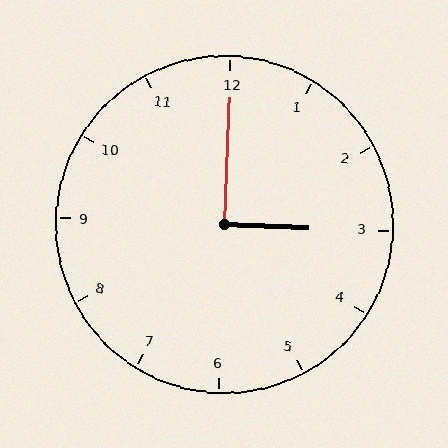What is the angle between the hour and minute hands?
Approximately 90 degrees.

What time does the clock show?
3:00.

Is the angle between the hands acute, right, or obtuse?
It is right.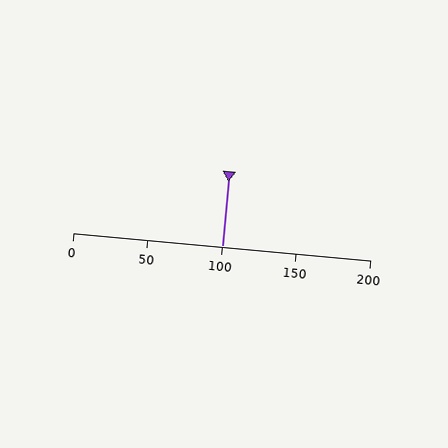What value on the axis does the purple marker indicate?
The marker indicates approximately 100.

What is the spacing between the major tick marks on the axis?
The major ticks are spaced 50 apart.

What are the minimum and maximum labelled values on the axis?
The axis runs from 0 to 200.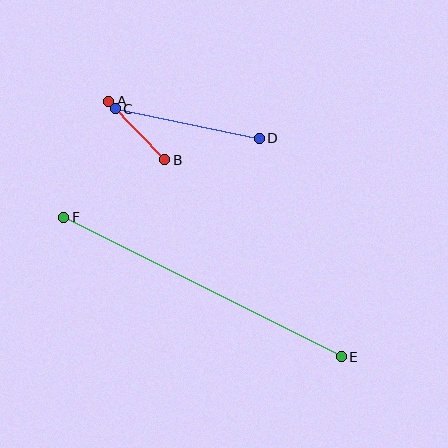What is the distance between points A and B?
The distance is approximately 81 pixels.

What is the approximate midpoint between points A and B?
The midpoint is at approximately (137, 130) pixels.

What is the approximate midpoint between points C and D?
The midpoint is at approximately (187, 124) pixels.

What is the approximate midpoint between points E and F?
The midpoint is at approximately (203, 287) pixels.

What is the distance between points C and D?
The distance is approximately 147 pixels.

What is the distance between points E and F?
The distance is approximately 310 pixels.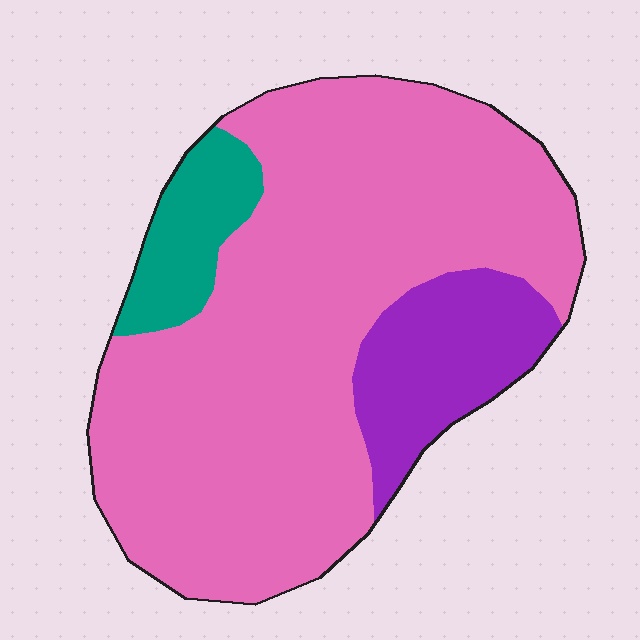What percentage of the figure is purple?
Purple covers around 15% of the figure.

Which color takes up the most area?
Pink, at roughly 75%.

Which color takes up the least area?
Teal, at roughly 10%.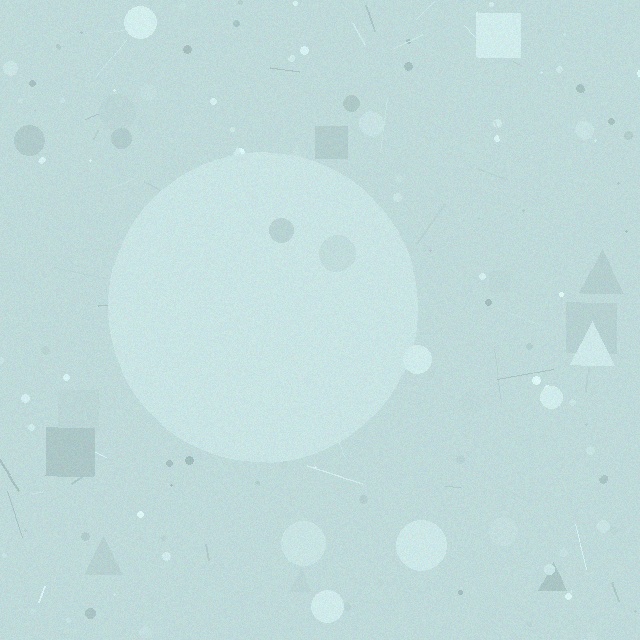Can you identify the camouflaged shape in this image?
The camouflaged shape is a circle.